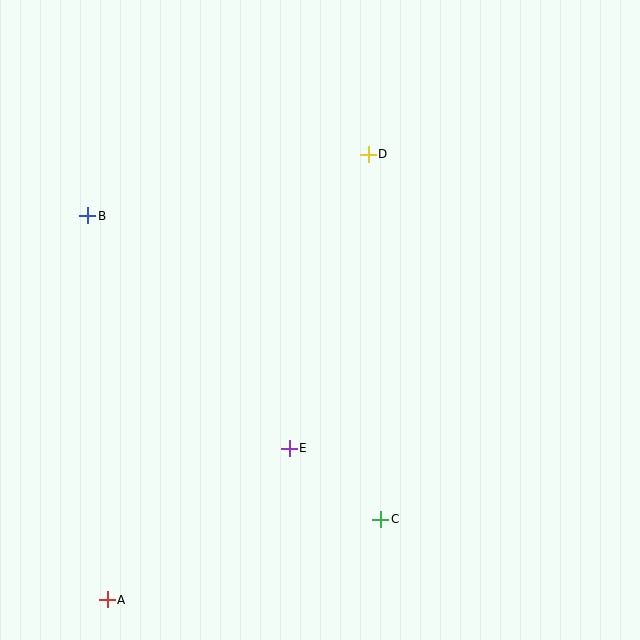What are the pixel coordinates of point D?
Point D is at (368, 154).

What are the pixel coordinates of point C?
Point C is at (381, 519).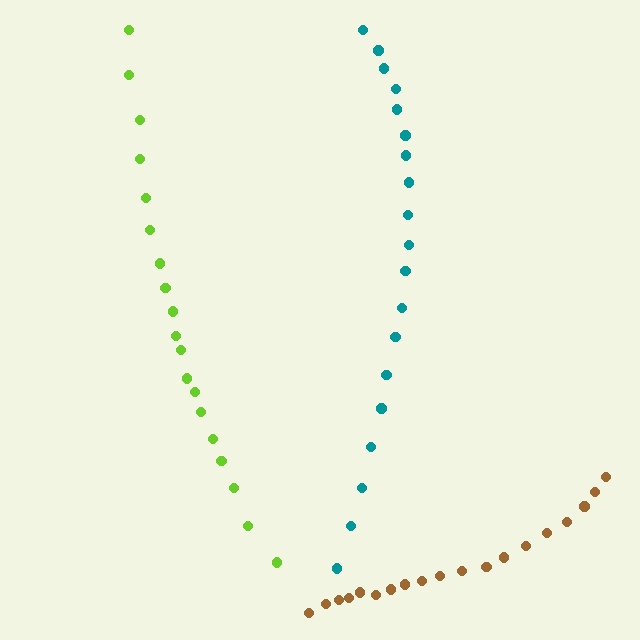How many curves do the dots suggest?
There are 3 distinct paths.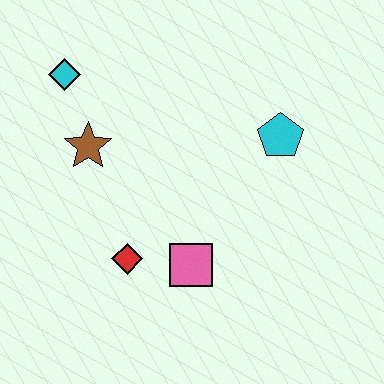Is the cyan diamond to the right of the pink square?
No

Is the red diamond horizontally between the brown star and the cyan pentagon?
Yes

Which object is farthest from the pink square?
The cyan diamond is farthest from the pink square.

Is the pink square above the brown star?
No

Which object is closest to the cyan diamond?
The brown star is closest to the cyan diamond.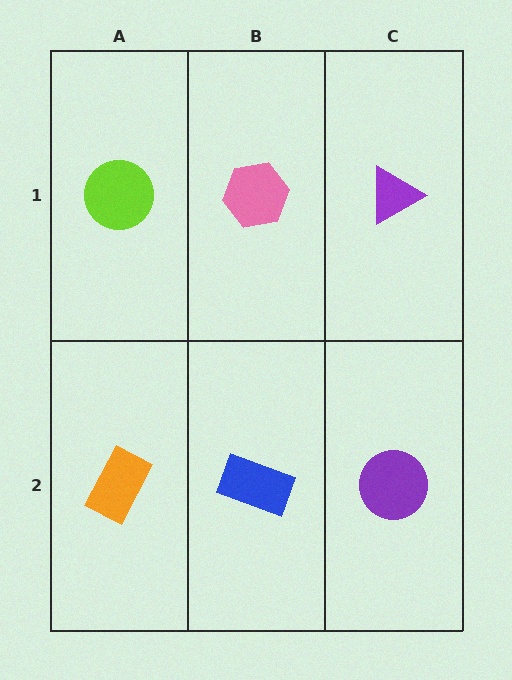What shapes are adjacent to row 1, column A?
An orange rectangle (row 2, column A), a pink hexagon (row 1, column B).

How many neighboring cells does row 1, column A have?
2.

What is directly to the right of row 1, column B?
A purple triangle.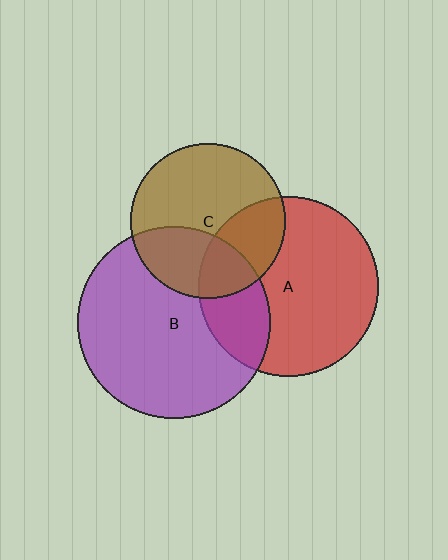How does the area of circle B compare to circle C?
Approximately 1.6 times.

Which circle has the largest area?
Circle B (purple).